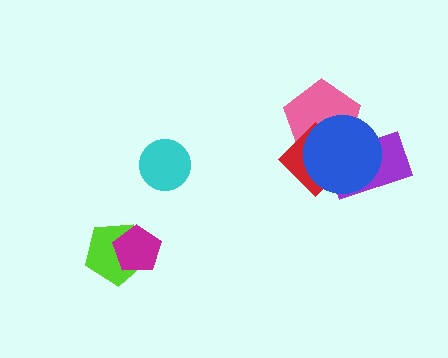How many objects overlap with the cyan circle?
0 objects overlap with the cyan circle.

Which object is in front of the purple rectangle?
The blue circle is in front of the purple rectangle.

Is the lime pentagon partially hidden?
Yes, it is partially covered by another shape.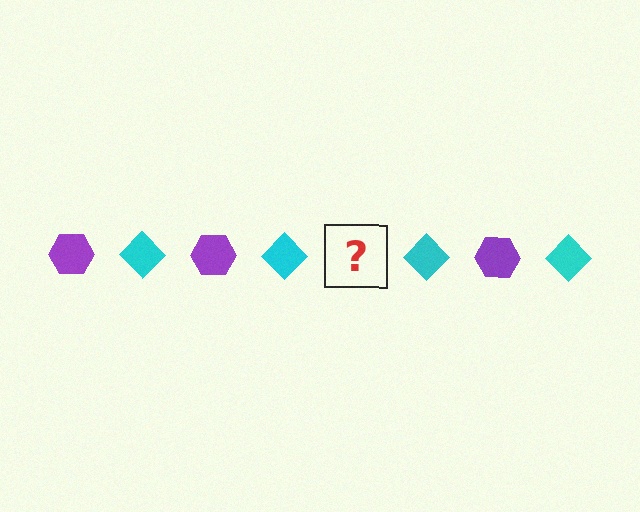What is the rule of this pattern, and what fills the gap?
The rule is that the pattern alternates between purple hexagon and cyan diamond. The gap should be filled with a purple hexagon.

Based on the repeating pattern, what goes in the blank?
The blank should be a purple hexagon.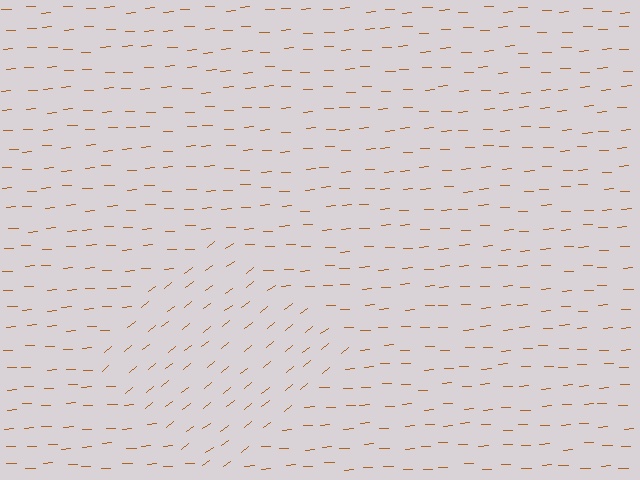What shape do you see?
I see a diamond.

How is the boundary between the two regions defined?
The boundary is defined purely by a change in line orientation (approximately 36 degrees difference). All lines are the same color and thickness.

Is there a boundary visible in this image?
Yes, there is a texture boundary formed by a change in line orientation.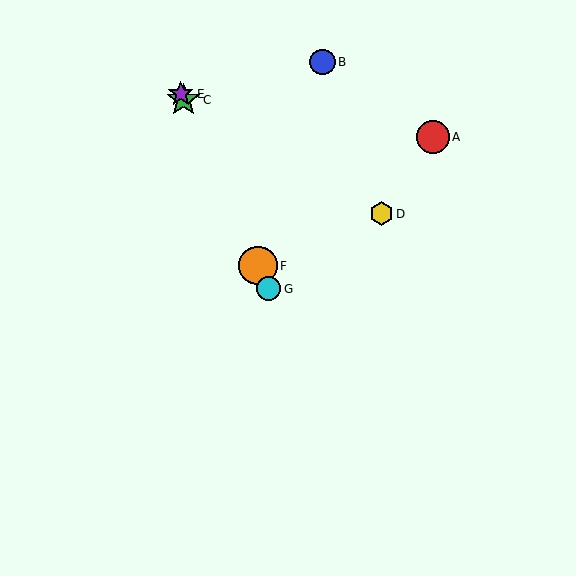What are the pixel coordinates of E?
Object E is at (181, 94).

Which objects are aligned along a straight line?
Objects C, E, F, G are aligned along a straight line.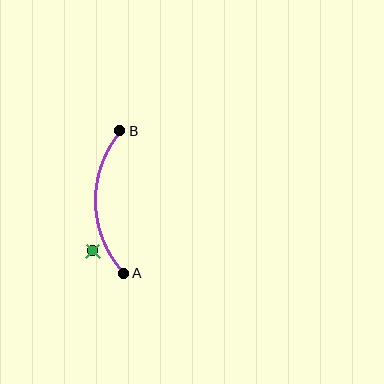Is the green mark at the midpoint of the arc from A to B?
No — the green mark does not lie on the arc at all. It sits slightly outside the curve.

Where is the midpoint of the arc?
The arc midpoint is the point on the curve farthest from the straight line joining A and B. It sits to the left of that line.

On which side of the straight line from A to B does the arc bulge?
The arc bulges to the left of the straight line connecting A and B.